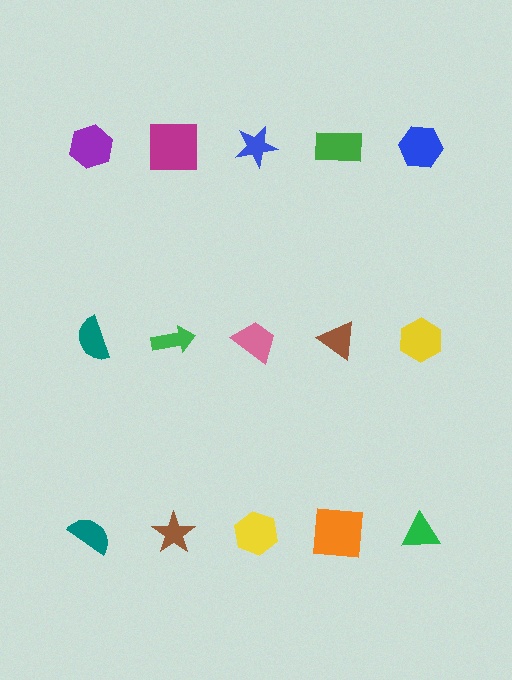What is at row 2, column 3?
A pink trapezoid.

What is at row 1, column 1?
A purple hexagon.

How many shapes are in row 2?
5 shapes.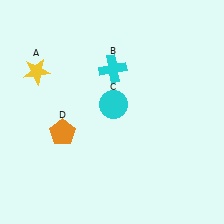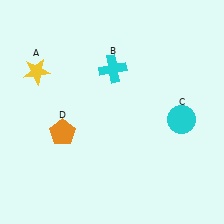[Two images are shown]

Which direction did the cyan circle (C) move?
The cyan circle (C) moved right.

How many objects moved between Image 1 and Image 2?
1 object moved between the two images.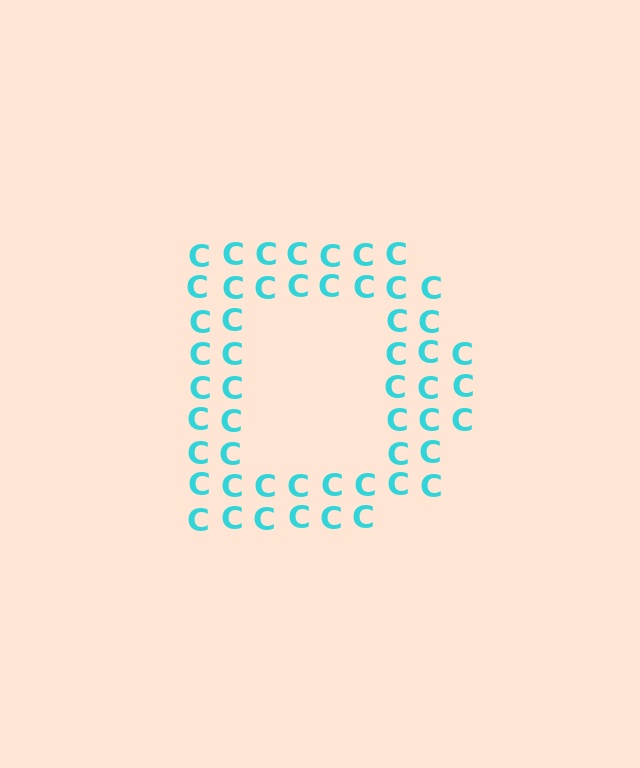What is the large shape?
The large shape is the letter D.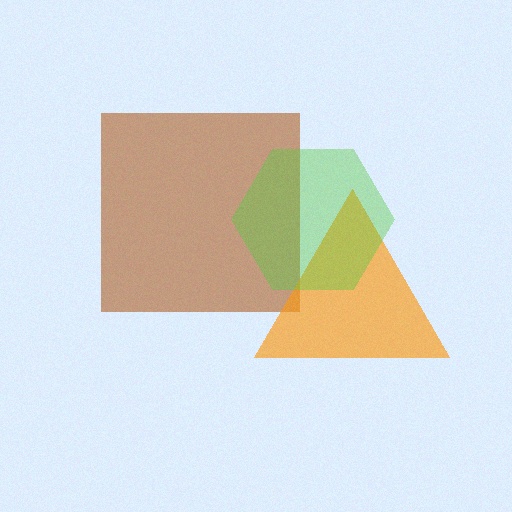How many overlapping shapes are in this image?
There are 3 overlapping shapes in the image.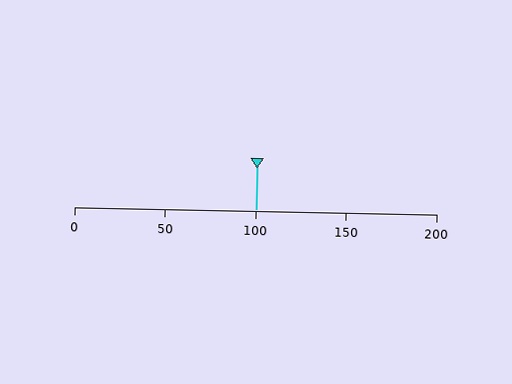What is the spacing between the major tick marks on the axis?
The major ticks are spaced 50 apart.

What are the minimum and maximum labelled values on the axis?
The axis runs from 0 to 200.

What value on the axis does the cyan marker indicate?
The marker indicates approximately 100.